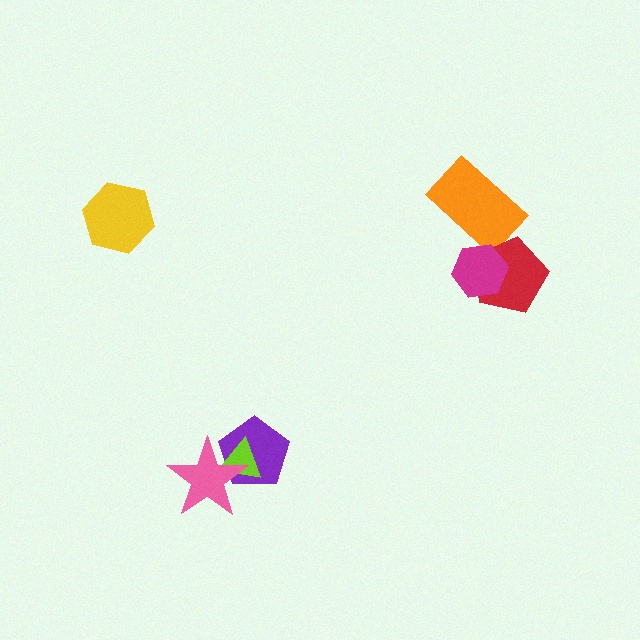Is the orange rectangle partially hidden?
Yes, it is partially covered by another shape.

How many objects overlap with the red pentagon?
1 object overlaps with the red pentagon.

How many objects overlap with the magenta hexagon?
2 objects overlap with the magenta hexagon.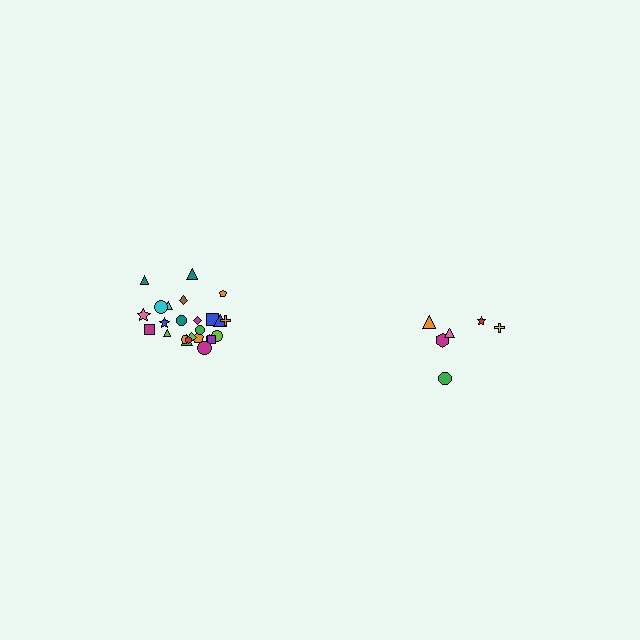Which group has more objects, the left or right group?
The left group.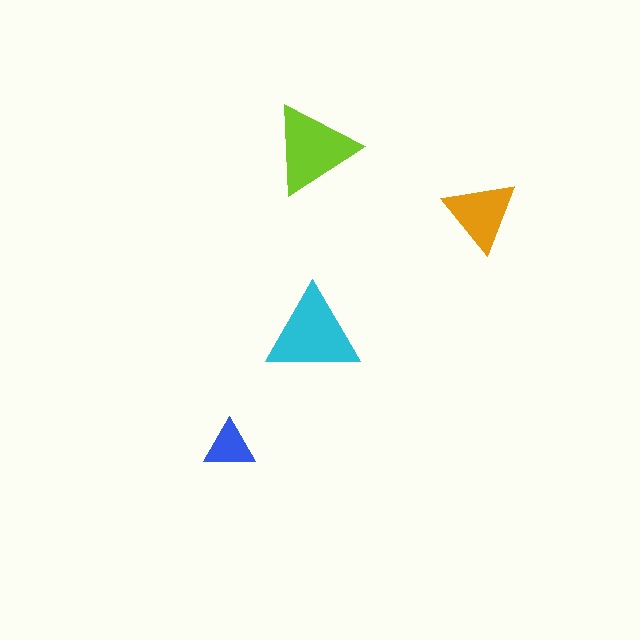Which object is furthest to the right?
The orange triangle is rightmost.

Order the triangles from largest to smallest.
the cyan one, the lime one, the orange one, the blue one.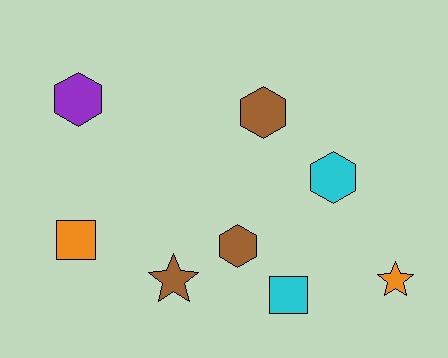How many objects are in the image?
There are 8 objects.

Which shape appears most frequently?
Hexagon, with 4 objects.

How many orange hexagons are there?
There are no orange hexagons.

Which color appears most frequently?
Brown, with 3 objects.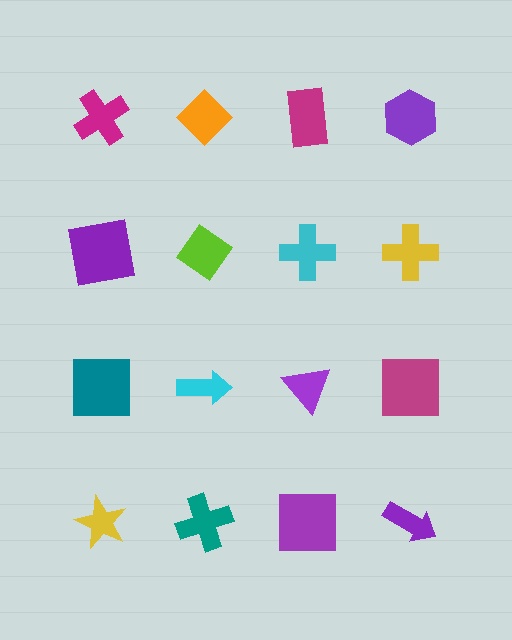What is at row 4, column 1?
A yellow star.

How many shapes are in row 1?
4 shapes.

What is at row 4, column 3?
A purple square.